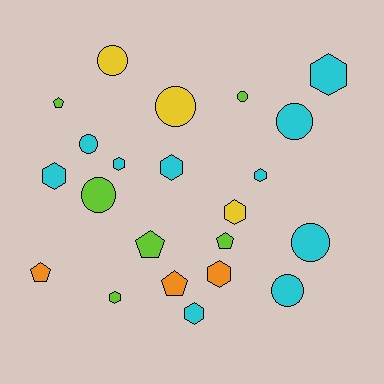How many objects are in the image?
There are 22 objects.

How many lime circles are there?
There are 2 lime circles.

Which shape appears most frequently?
Hexagon, with 9 objects.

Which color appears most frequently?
Cyan, with 10 objects.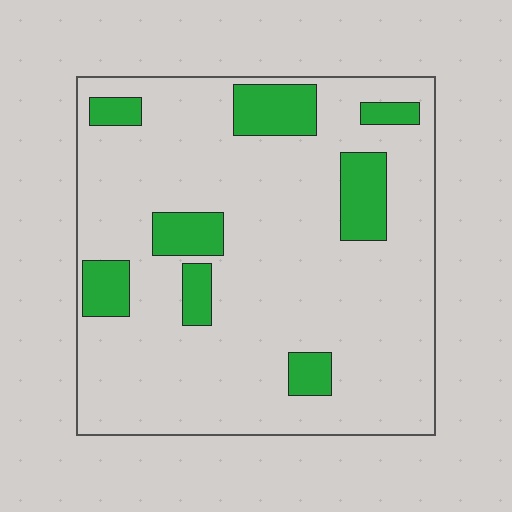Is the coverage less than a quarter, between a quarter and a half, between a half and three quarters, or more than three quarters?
Less than a quarter.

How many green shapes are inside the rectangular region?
8.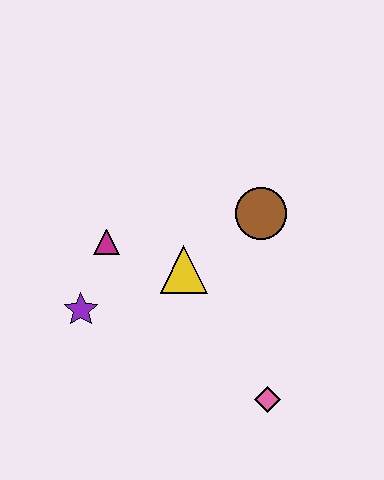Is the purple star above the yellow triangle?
No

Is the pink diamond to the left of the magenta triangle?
No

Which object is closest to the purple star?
The magenta triangle is closest to the purple star.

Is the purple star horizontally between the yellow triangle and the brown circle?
No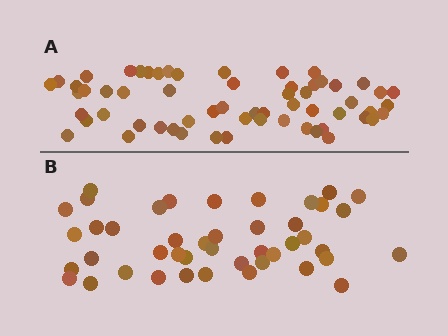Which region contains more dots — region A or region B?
Region A (the top region) has more dots.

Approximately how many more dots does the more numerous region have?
Region A has approximately 15 more dots than region B.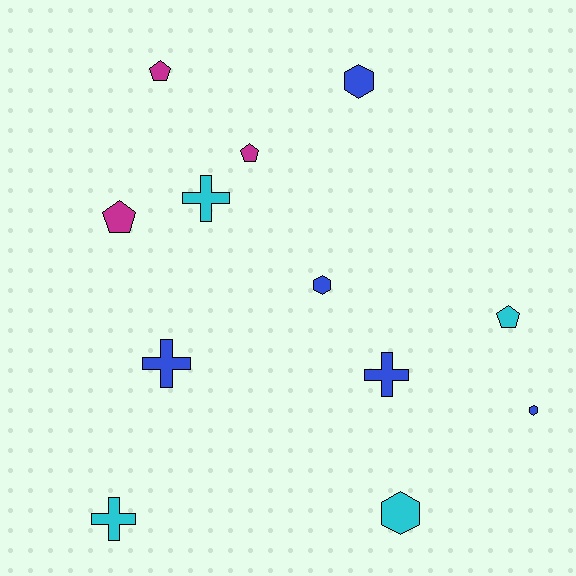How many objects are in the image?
There are 12 objects.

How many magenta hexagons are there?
There are no magenta hexagons.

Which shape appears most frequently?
Hexagon, with 4 objects.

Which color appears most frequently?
Blue, with 5 objects.